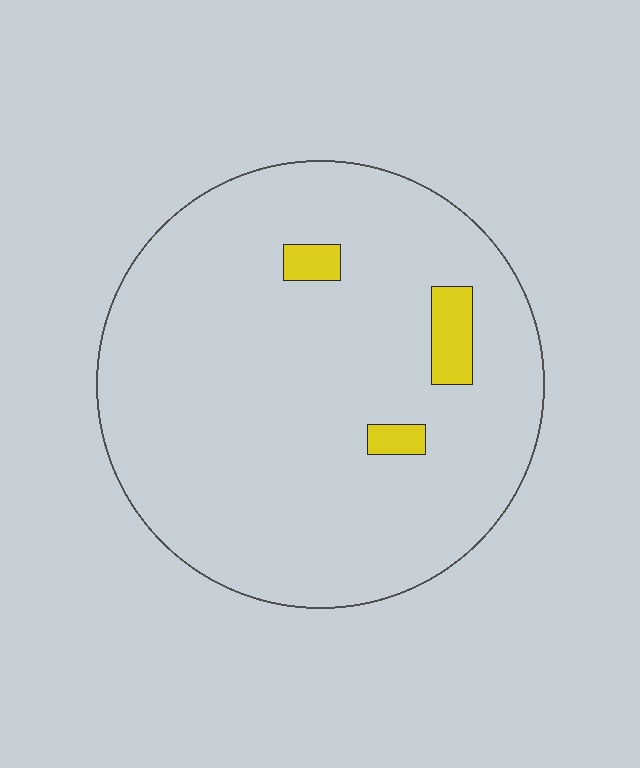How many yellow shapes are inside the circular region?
3.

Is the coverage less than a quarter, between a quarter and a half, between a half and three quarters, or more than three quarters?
Less than a quarter.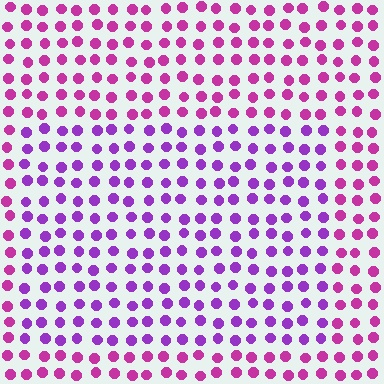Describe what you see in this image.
The image is filled with small magenta elements in a uniform arrangement. A rectangle-shaped region is visible where the elements are tinted to a slightly different hue, forming a subtle color boundary.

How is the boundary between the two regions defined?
The boundary is defined purely by a slight shift in hue (about 34 degrees). Spacing, size, and orientation are identical on both sides.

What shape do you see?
I see a rectangle.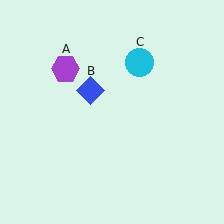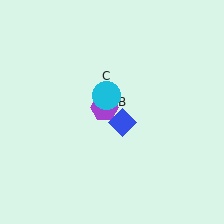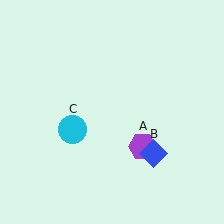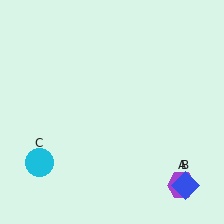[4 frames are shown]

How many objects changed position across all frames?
3 objects changed position: purple hexagon (object A), blue diamond (object B), cyan circle (object C).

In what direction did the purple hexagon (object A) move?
The purple hexagon (object A) moved down and to the right.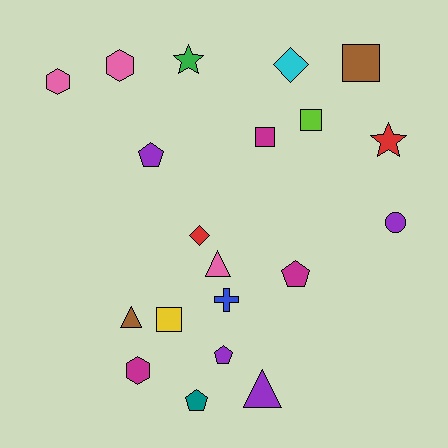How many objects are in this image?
There are 20 objects.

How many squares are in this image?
There are 4 squares.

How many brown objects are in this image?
There are 2 brown objects.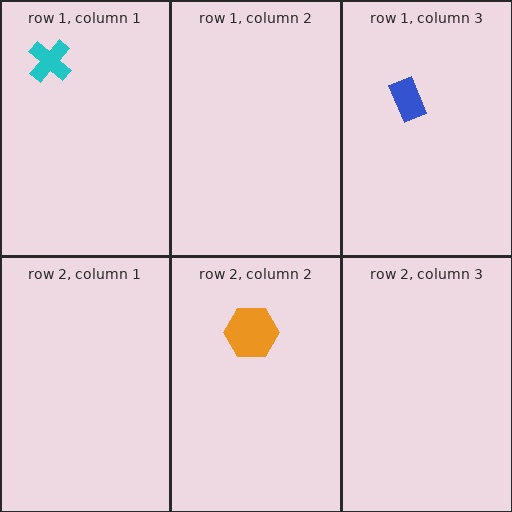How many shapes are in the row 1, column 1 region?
1.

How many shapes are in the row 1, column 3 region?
1.